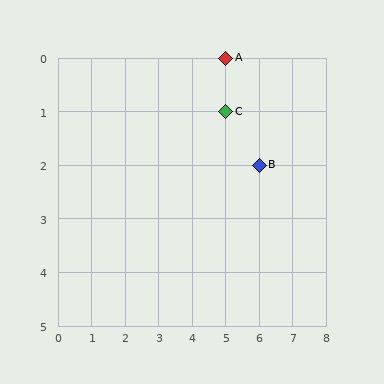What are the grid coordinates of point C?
Point C is at grid coordinates (5, 1).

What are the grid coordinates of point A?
Point A is at grid coordinates (5, 0).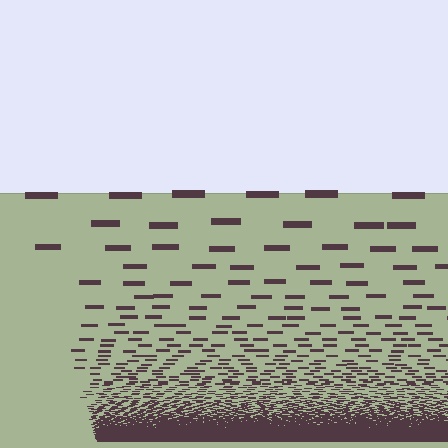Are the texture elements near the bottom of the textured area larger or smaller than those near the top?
Smaller. The gradient is inverted — elements near the bottom are smaller and denser.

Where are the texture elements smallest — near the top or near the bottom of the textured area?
Near the bottom.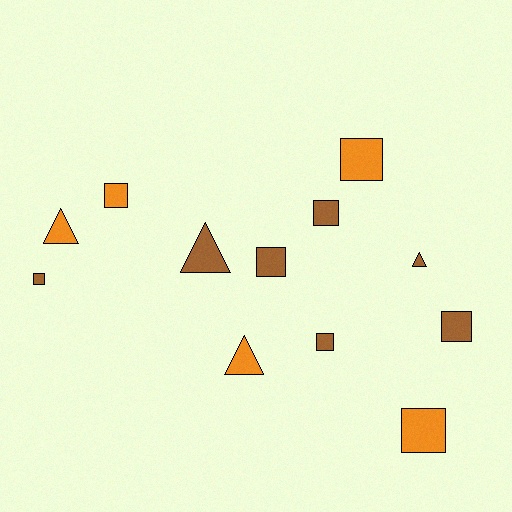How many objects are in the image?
There are 12 objects.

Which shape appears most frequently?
Square, with 8 objects.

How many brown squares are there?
There are 5 brown squares.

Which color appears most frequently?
Brown, with 7 objects.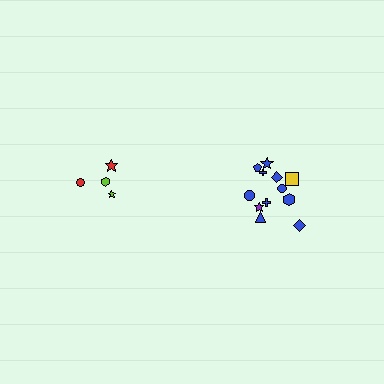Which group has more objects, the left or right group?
The right group.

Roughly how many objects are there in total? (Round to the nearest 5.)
Roughly 15 objects in total.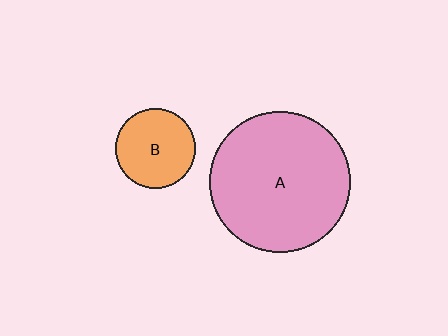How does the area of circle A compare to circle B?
Approximately 3.1 times.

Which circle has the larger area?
Circle A (pink).